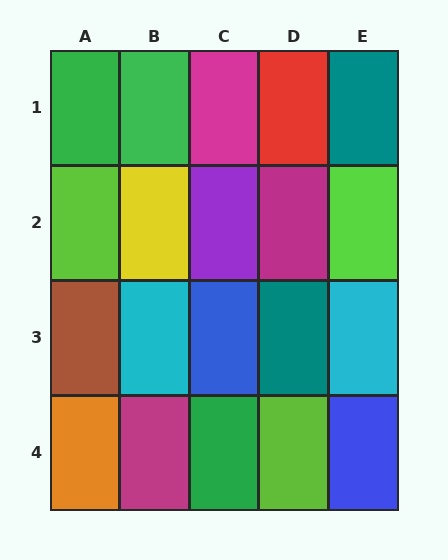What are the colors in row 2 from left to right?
Lime, yellow, purple, magenta, lime.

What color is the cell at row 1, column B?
Green.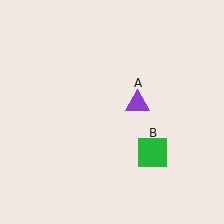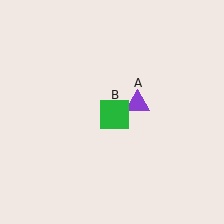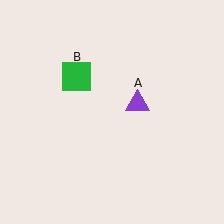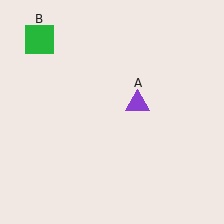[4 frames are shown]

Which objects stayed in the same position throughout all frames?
Purple triangle (object A) remained stationary.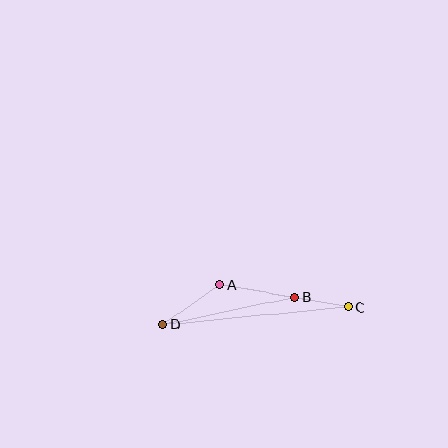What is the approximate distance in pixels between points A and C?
The distance between A and C is approximately 130 pixels.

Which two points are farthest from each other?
Points C and D are farthest from each other.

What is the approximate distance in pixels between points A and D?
The distance between A and D is approximately 70 pixels.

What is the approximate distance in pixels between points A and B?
The distance between A and B is approximately 76 pixels.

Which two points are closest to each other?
Points B and C are closest to each other.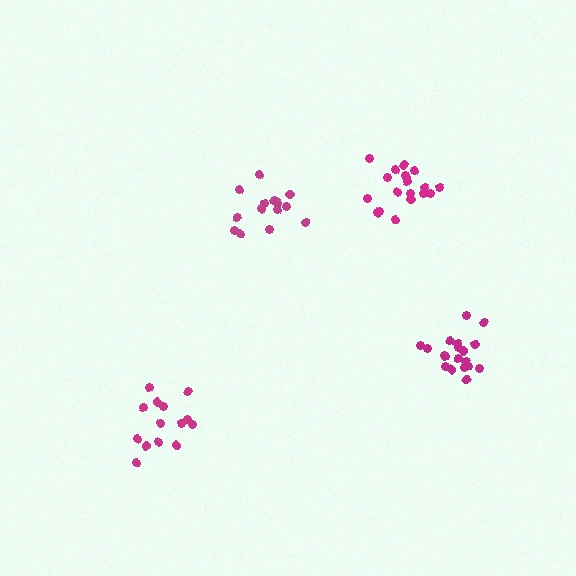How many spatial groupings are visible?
There are 4 spatial groupings.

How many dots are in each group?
Group 1: 19 dots, Group 2: 14 dots, Group 3: 14 dots, Group 4: 19 dots (66 total).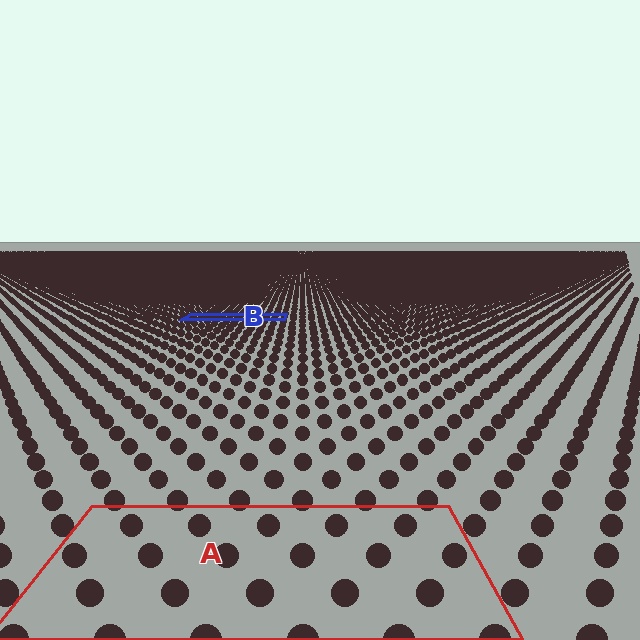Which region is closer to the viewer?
Region A is closer. The texture elements there are larger and more spread out.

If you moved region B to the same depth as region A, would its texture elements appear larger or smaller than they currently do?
They would appear larger. At a closer depth, the same texture elements are projected at a bigger on-screen size.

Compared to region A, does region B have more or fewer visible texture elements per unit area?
Region B has more texture elements per unit area — they are packed more densely because it is farther away.